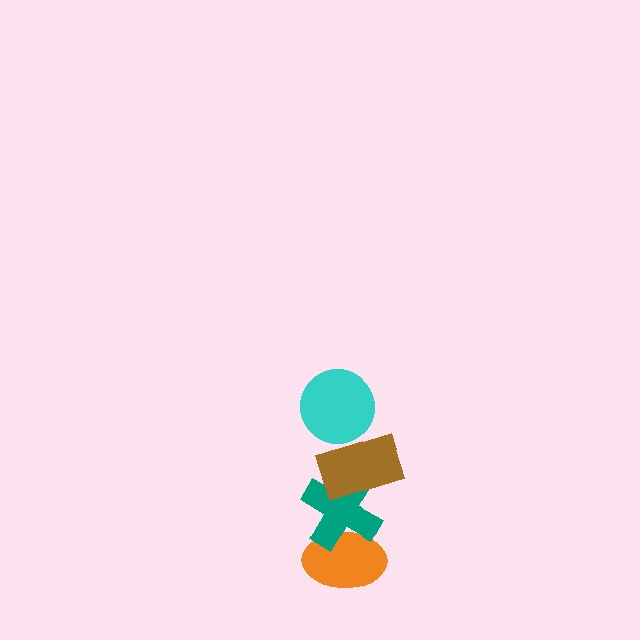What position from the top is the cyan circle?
The cyan circle is 1st from the top.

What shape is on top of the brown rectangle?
The cyan circle is on top of the brown rectangle.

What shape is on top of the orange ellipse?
The teal cross is on top of the orange ellipse.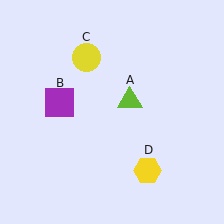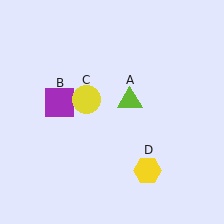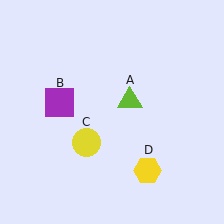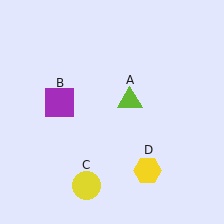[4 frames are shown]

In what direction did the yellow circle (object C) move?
The yellow circle (object C) moved down.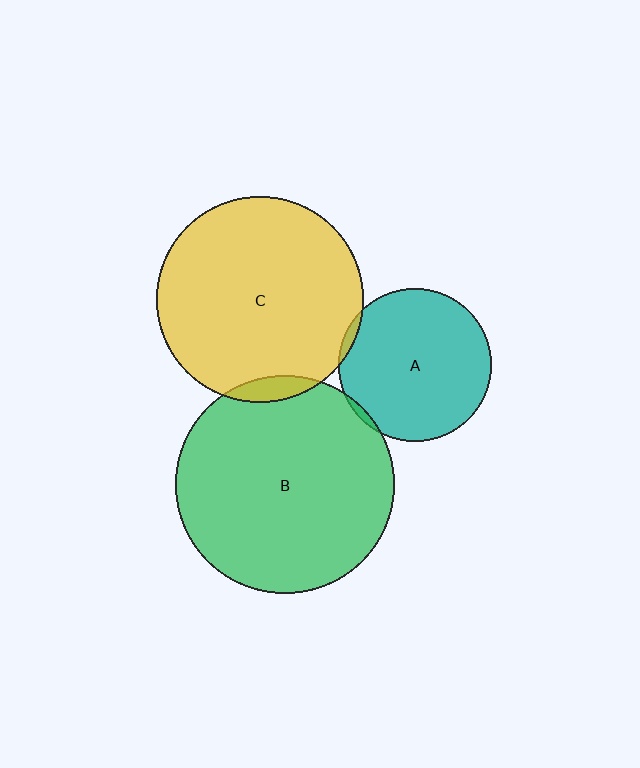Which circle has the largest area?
Circle B (green).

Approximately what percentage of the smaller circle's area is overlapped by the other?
Approximately 5%.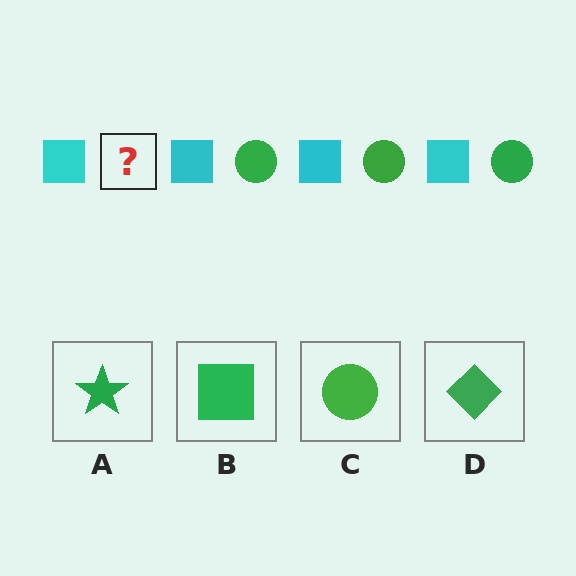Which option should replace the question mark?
Option C.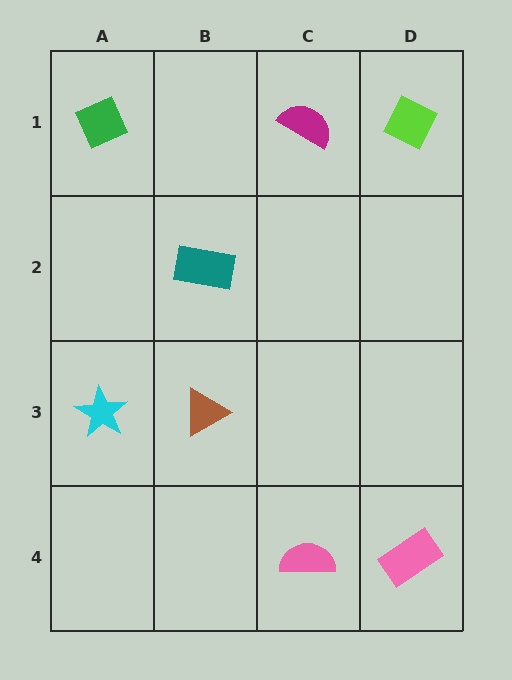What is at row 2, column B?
A teal rectangle.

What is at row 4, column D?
A pink rectangle.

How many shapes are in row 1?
3 shapes.